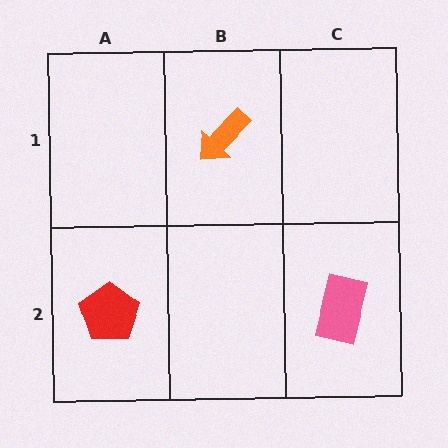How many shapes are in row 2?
2 shapes.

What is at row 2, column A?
A red pentagon.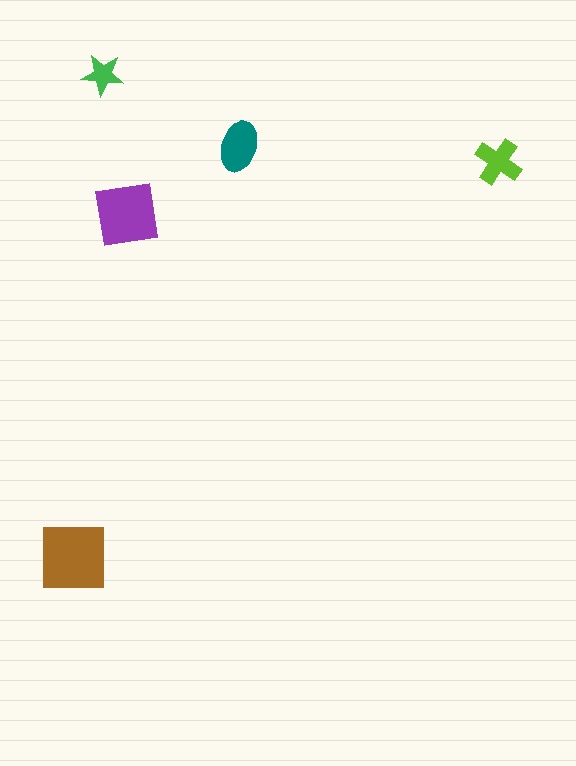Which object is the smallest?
The green star.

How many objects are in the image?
There are 5 objects in the image.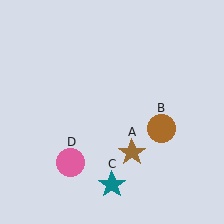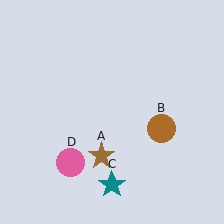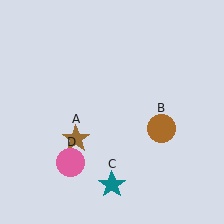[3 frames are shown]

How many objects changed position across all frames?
1 object changed position: brown star (object A).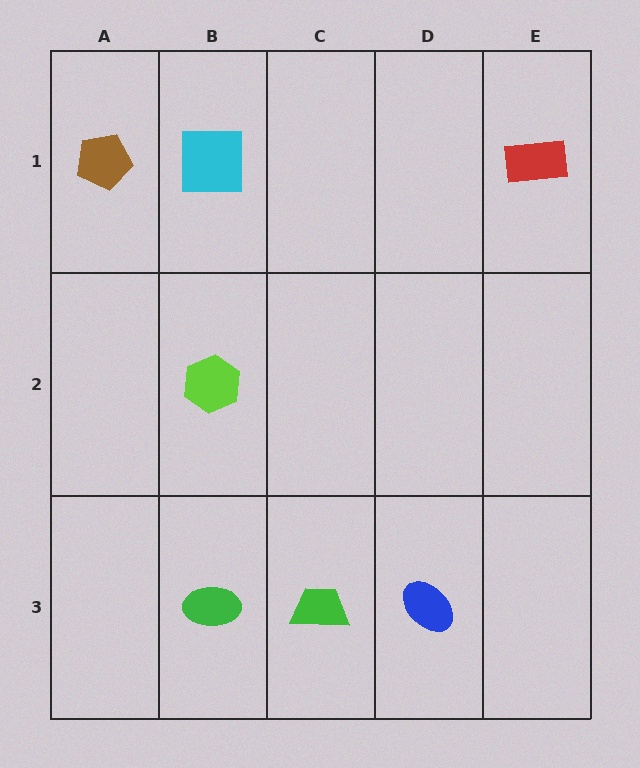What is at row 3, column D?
A blue ellipse.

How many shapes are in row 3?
3 shapes.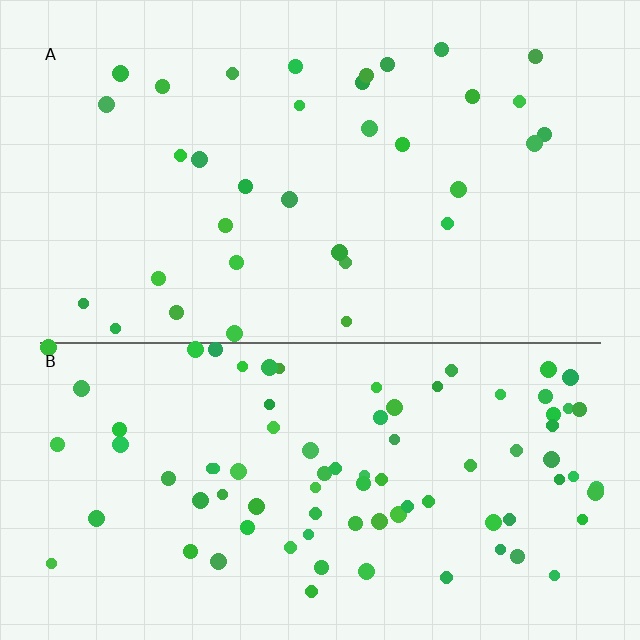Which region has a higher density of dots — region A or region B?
B (the bottom).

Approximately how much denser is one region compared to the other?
Approximately 2.5× — region B over region A.